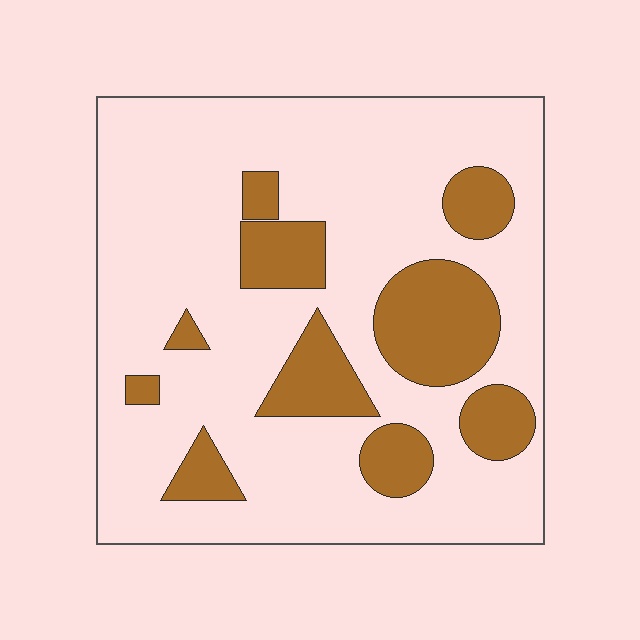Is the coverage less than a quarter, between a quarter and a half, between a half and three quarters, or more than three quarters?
Less than a quarter.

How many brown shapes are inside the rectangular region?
10.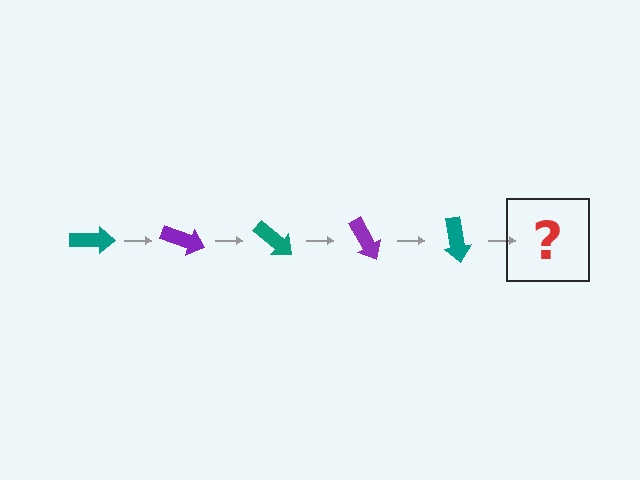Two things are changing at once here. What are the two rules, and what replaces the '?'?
The two rules are that it rotates 20 degrees each step and the color cycles through teal and purple. The '?' should be a purple arrow, rotated 100 degrees from the start.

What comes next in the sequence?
The next element should be a purple arrow, rotated 100 degrees from the start.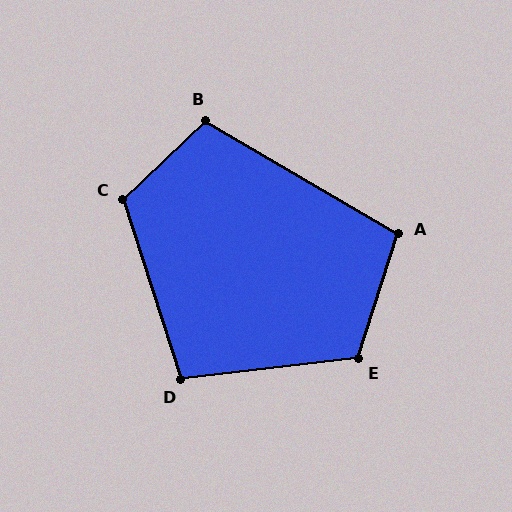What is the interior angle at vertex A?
Approximately 102 degrees (obtuse).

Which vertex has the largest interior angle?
C, at approximately 116 degrees.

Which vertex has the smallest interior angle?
D, at approximately 101 degrees.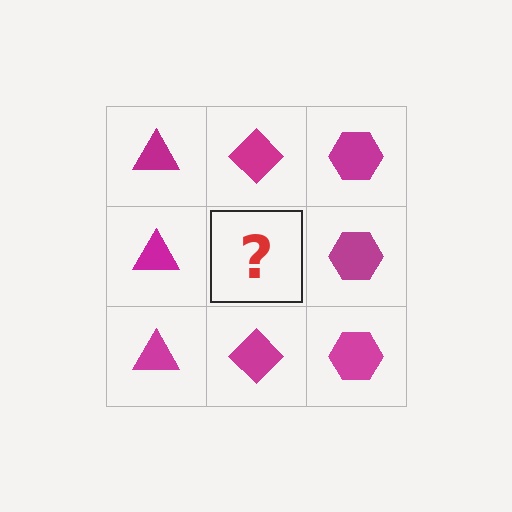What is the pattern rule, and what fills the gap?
The rule is that each column has a consistent shape. The gap should be filled with a magenta diamond.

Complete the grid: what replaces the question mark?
The question mark should be replaced with a magenta diamond.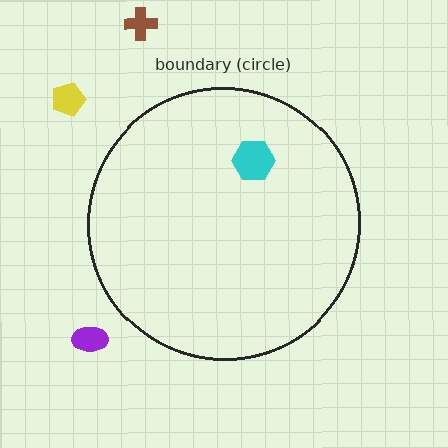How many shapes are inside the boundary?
1 inside, 3 outside.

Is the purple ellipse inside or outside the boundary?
Outside.